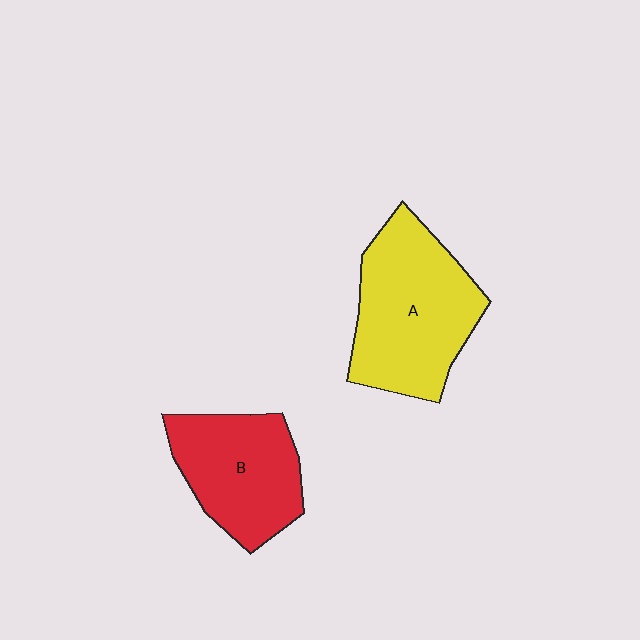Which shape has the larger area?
Shape A (yellow).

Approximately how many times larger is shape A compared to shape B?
Approximately 1.3 times.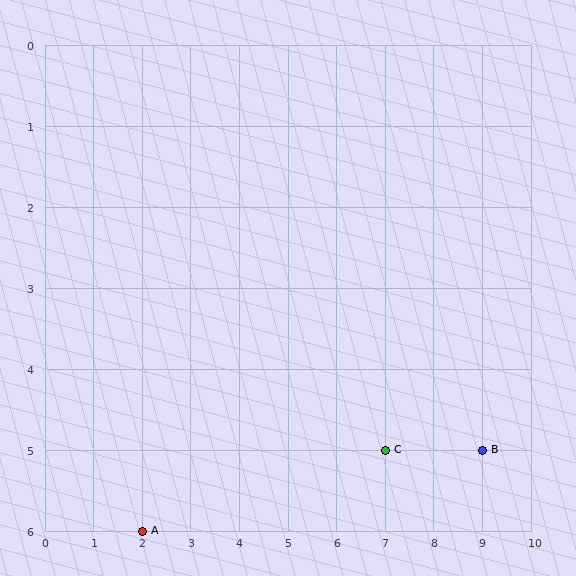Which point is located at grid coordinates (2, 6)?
Point A is at (2, 6).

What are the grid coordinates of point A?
Point A is at grid coordinates (2, 6).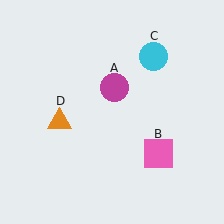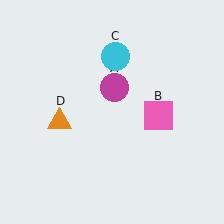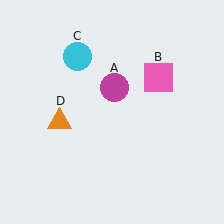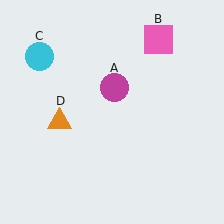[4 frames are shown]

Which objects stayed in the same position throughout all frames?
Magenta circle (object A) and orange triangle (object D) remained stationary.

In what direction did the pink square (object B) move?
The pink square (object B) moved up.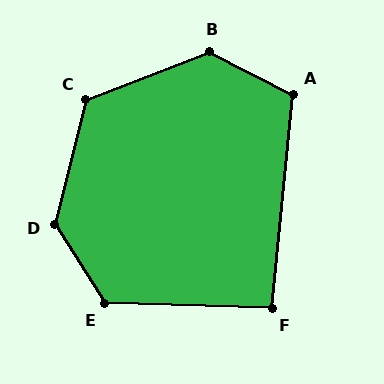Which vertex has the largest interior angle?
D, at approximately 134 degrees.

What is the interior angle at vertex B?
Approximately 132 degrees (obtuse).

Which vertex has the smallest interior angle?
F, at approximately 94 degrees.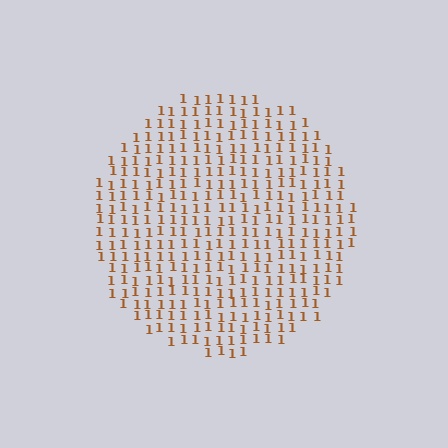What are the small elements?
The small elements are digit 1's.